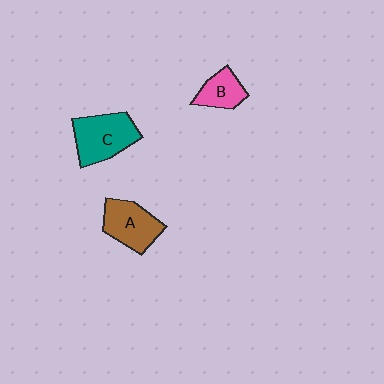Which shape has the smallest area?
Shape B (pink).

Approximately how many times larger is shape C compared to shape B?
Approximately 1.8 times.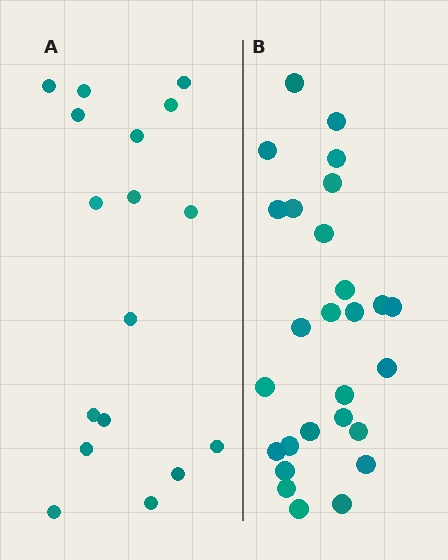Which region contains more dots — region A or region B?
Region B (the right region) has more dots.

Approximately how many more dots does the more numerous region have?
Region B has roughly 10 or so more dots than region A.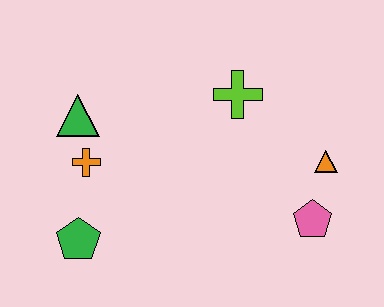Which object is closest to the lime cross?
The orange triangle is closest to the lime cross.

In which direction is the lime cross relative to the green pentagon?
The lime cross is to the right of the green pentagon.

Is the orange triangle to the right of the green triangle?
Yes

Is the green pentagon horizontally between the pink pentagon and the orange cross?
No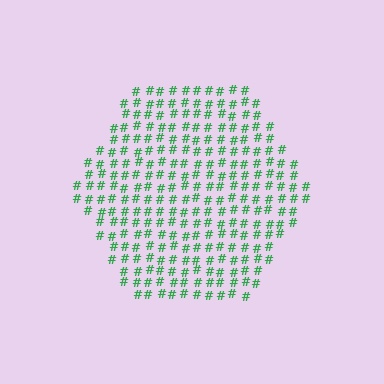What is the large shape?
The large shape is a hexagon.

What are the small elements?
The small elements are hash symbols.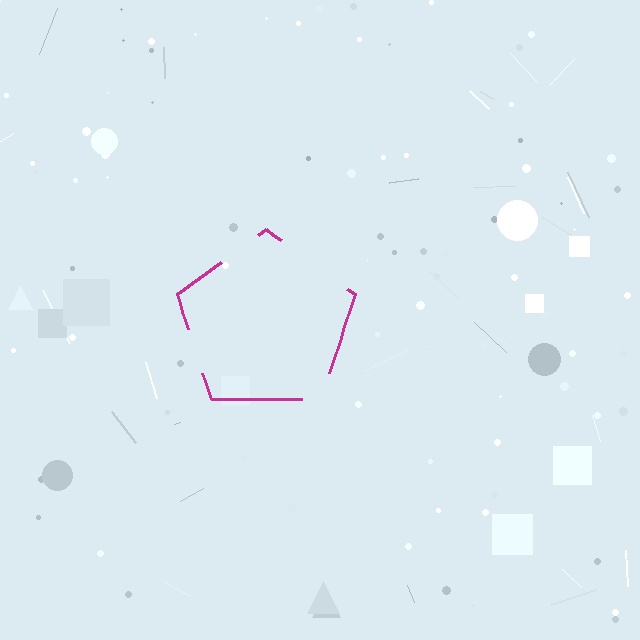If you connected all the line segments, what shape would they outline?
They would outline a pentagon.